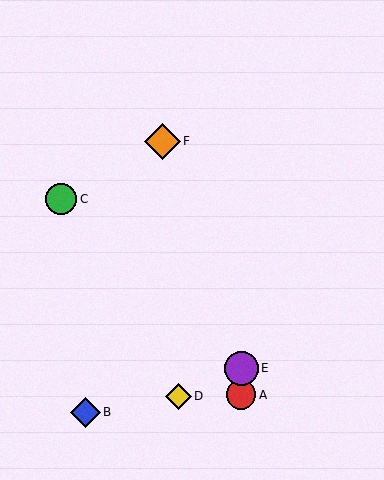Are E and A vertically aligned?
Yes, both are at x≈241.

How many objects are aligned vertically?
2 objects (A, E) are aligned vertically.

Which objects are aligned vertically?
Objects A, E are aligned vertically.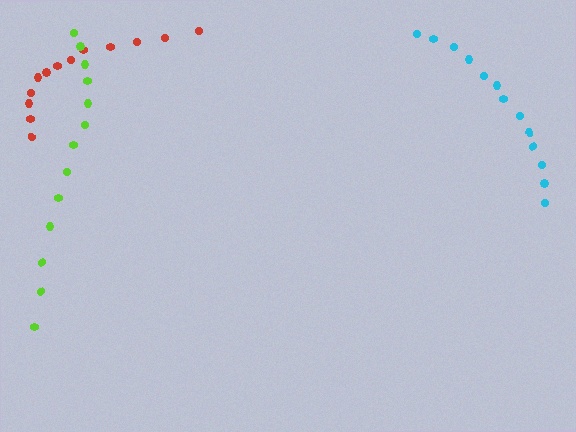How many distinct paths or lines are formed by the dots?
There are 3 distinct paths.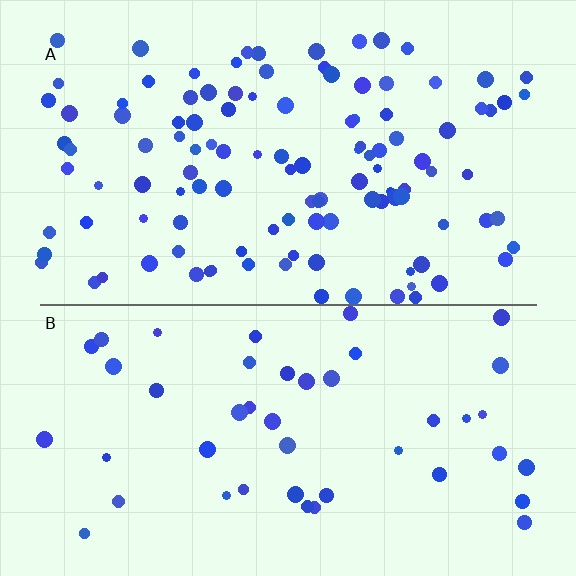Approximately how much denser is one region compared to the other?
Approximately 2.6× — region A over region B.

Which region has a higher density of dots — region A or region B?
A (the top).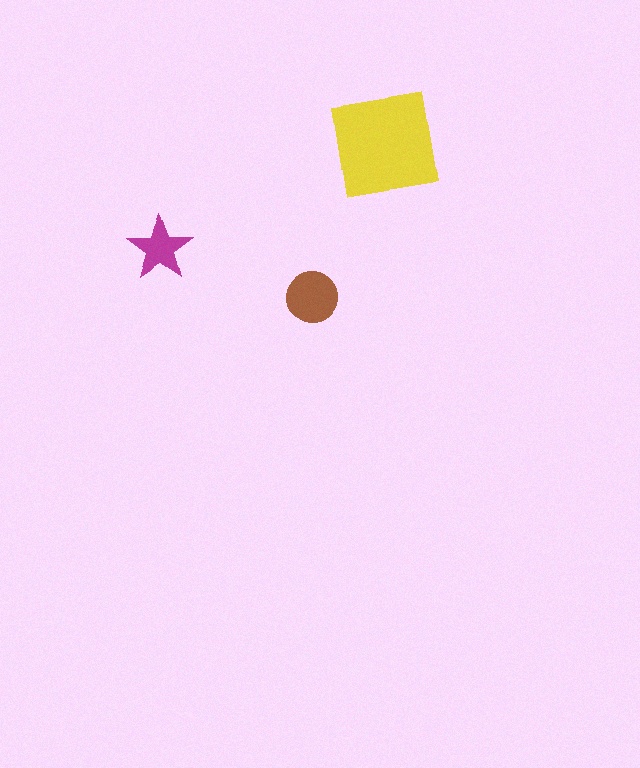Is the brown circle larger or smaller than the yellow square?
Smaller.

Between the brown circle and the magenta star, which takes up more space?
The brown circle.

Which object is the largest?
The yellow square.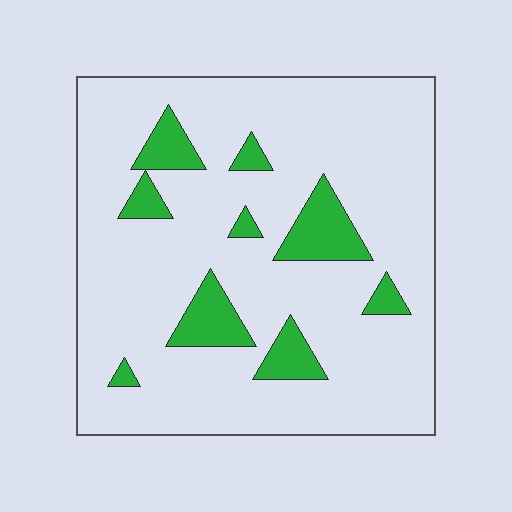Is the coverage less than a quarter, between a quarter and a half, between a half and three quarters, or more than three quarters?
Less than a quarter.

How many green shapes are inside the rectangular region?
9.